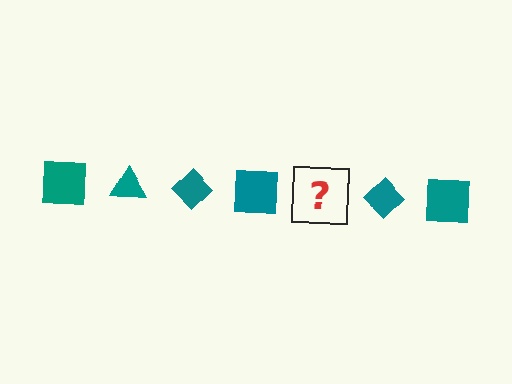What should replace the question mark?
The question mark should be replaced with a teal triangle.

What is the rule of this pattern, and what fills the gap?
The rule is that the pattern cycles through square, triangle, diamond shapes in teal. The gap should be filled with a teal triangle.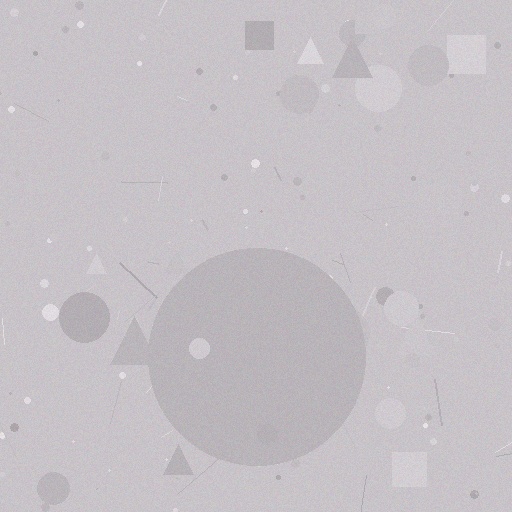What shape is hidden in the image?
A circle is hidden in the image.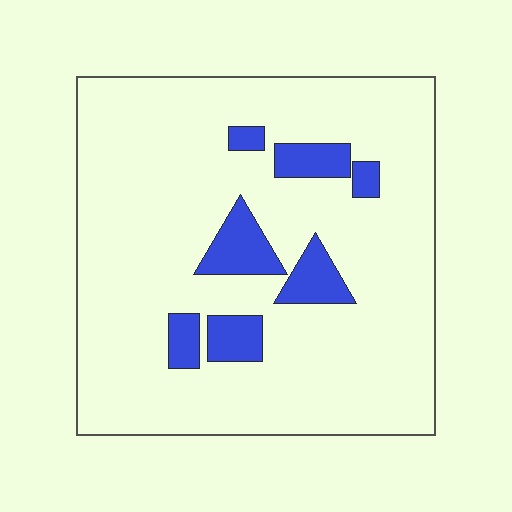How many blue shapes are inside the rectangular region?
7.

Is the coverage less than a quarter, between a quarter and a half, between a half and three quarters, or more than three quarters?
Less than a quarter.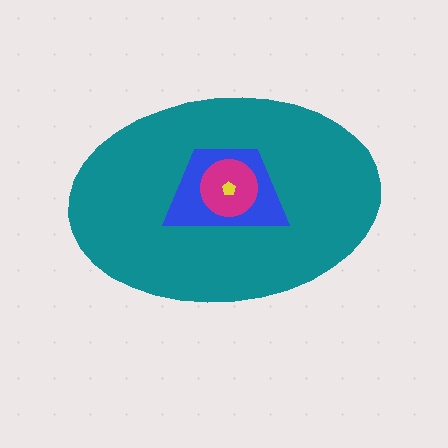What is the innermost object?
The yellow pentagon.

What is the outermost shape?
The teal ellipse.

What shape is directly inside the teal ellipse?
The blue trapezoid.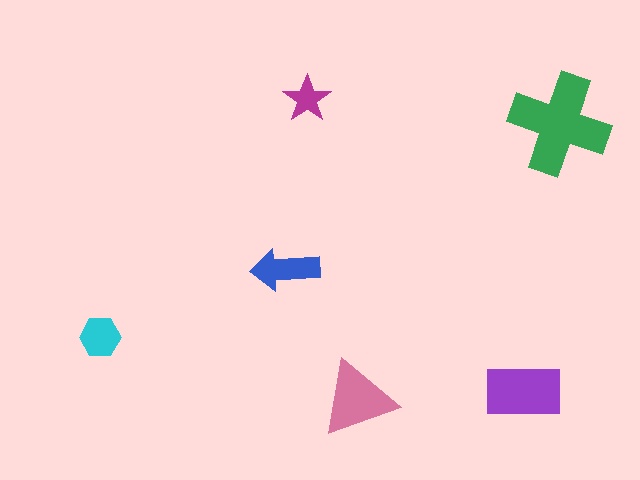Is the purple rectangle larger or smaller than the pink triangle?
Larger.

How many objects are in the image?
There are 6 objects in the image.